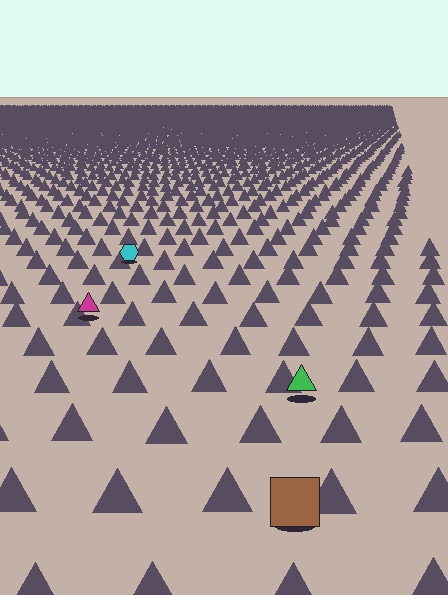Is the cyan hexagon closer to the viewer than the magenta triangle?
No. The magenta triangle is closer — you can tell from the texture gradient: the ground texture is coarser near it.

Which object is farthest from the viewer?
The cyan hexagon is farthest from the viewer. It appears smaller and the ground texture around it is denser.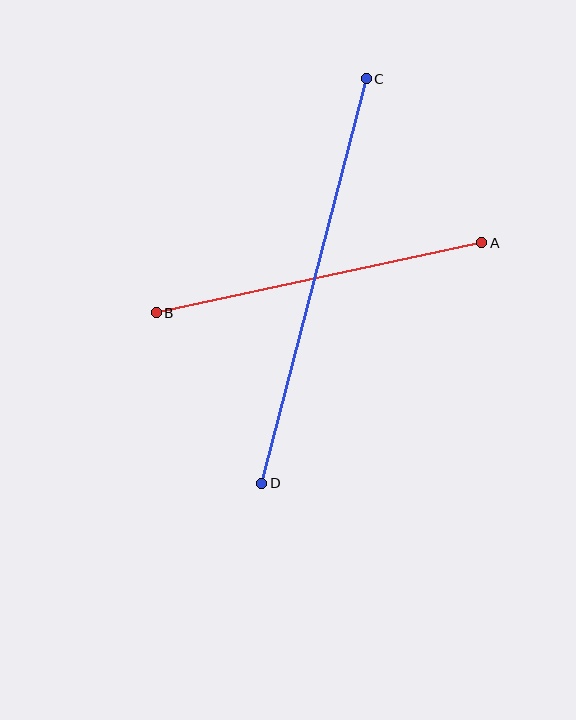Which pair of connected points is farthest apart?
Points C and D are farthest apart.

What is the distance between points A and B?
The distance is approximately 333 pixels.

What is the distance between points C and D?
The distance is approximately 417 pixels.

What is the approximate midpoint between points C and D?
The midpoint is at approximately (314, 281) pixels.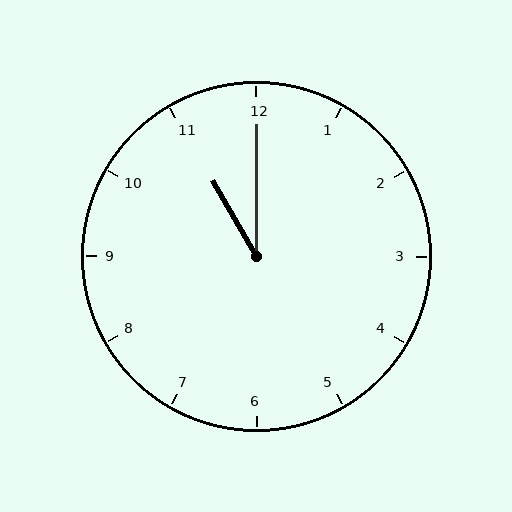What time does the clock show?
11:00.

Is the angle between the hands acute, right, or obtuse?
It is acute.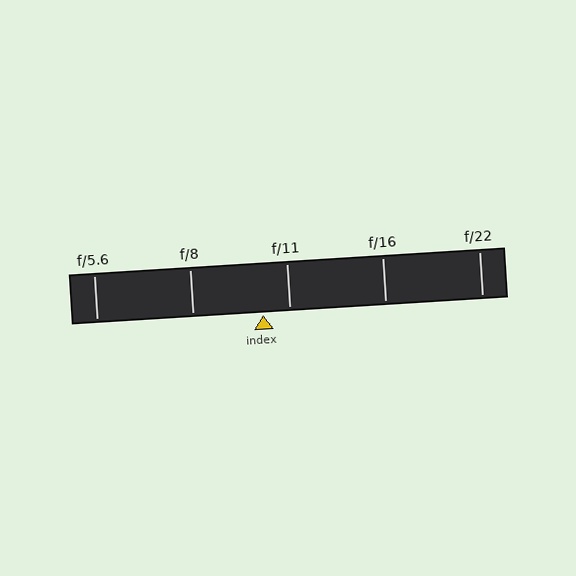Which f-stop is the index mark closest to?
The index mark is closest to f/11.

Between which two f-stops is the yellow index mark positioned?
The index mark is between f/8 and f/11.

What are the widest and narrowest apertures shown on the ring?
The widest aperture shown is f/5.6 and the narrowest is f/22.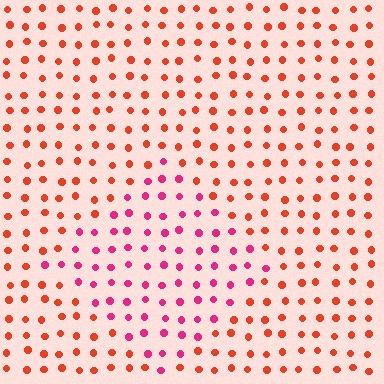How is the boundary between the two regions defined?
The boundary is defined purely by a slight shift in hue (about 38 degrees). Spacing, size, and orientation are identical on both sides.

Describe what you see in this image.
The image is filled with small red elements in a uniform arrangement. A diamond-shaped region is visible where the elements are tinted to a slightly different hue, forming a subtle color boundary.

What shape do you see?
I see a diamond.